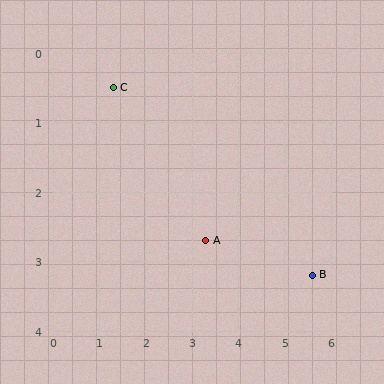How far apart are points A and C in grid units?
Points A and C are about 3.0 grid units apart.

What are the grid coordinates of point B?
Point B is at approximately (5.6, 3.2).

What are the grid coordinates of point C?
Point C is at approximately (1.3, 0.5).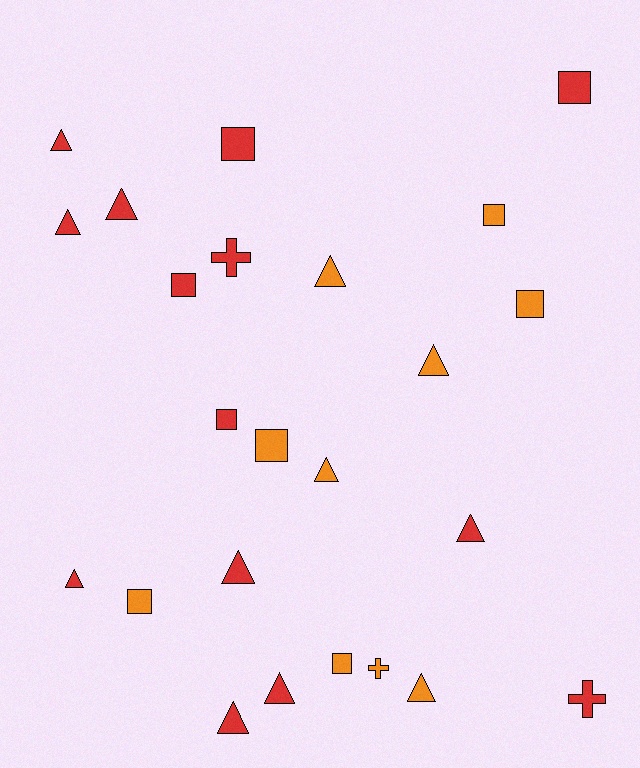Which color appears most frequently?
Red, with 14 objects.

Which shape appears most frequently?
Triangle, with 12 objects.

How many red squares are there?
There are 4 red squares.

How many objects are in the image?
There are 24 objects.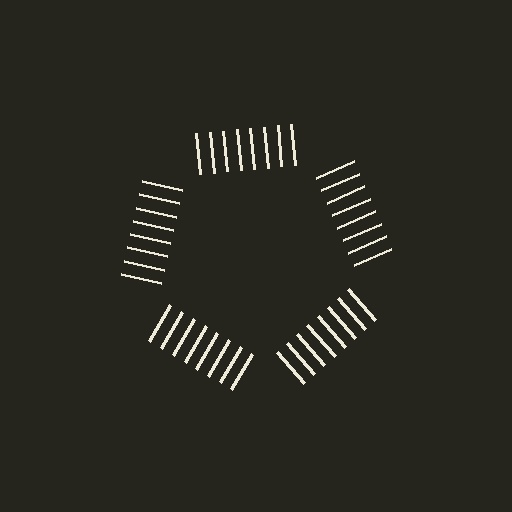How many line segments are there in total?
40 — 8 along each of the 5 edges.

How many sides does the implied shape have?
5 sides — the line-ends trace a pentagon.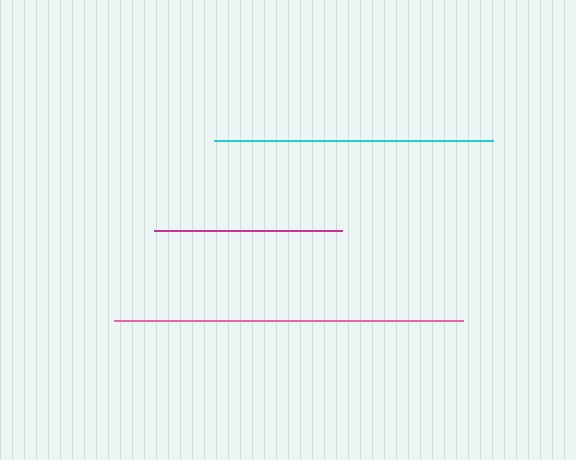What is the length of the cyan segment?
The cyan segment is approximately 279 pixels long.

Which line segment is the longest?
The pink line is the longest at approximately 349 pixels.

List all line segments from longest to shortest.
From longest to shortest: pink, cyan, magenta.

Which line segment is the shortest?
The magenta line is the shortest at approximately 188 pixels.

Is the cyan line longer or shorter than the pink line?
The pink line is longer than the cyan line.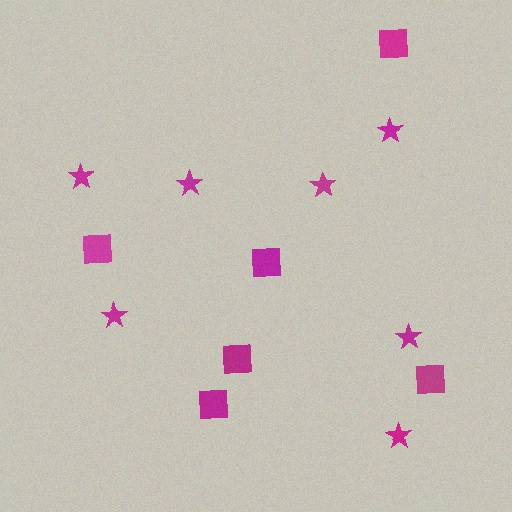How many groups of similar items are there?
There are 2 groups: one group of stars (7) and one group of squares (6).